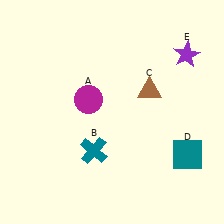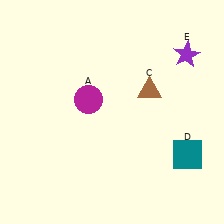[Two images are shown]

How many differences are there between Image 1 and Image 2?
There is 1 difference between the two images.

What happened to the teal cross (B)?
The teal cross (B) was removed in Image 2. It was in the bottom-left area of Image 1.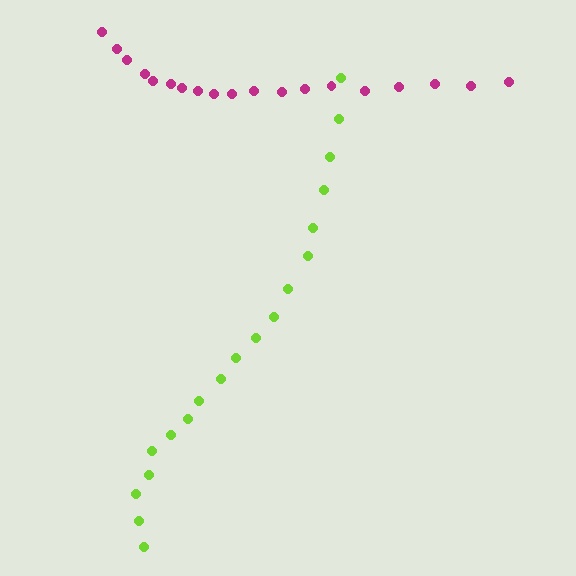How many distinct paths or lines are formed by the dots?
There are 2 distinct paths.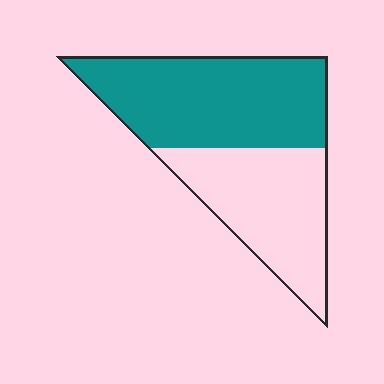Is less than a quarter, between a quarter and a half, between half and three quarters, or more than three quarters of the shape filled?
Between half and three quarters.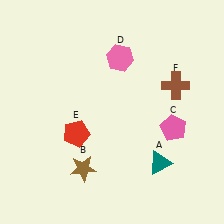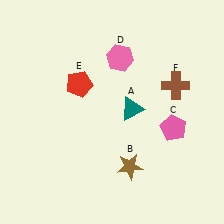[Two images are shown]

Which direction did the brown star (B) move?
The brown star (B) moved right.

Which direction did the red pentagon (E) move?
The red pentagon (E) moved up.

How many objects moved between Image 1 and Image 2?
3 objects moved between the two images.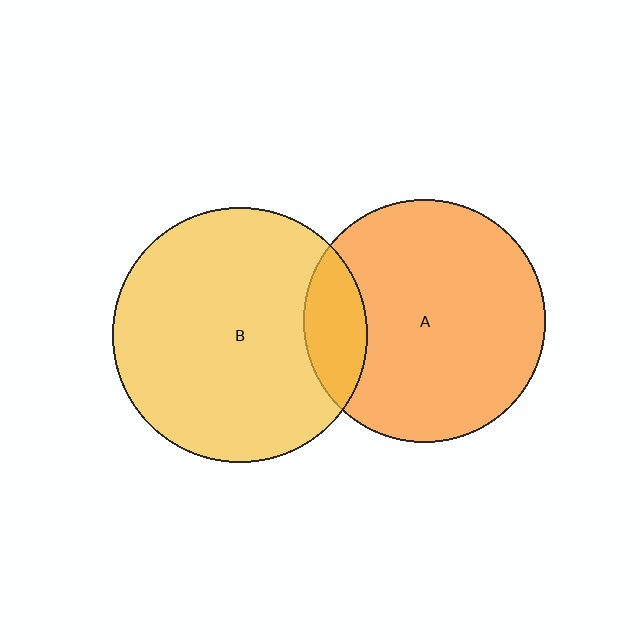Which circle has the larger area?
Circle B (yellow).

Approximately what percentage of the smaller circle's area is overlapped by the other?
Approximately 15%.